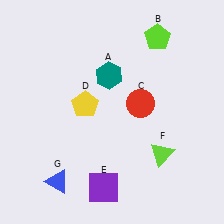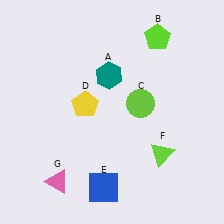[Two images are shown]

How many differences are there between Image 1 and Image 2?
There are 3 differences between the two images.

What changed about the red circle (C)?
In Image 1, C is red. In Image 2, it changed to lime.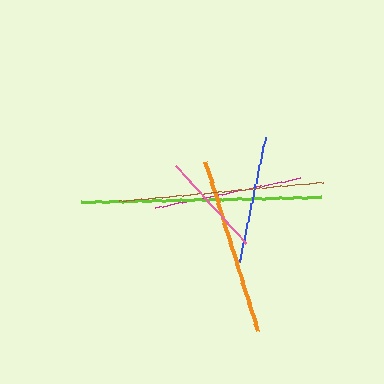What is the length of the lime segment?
The lime segment is approximately 240 pixels long.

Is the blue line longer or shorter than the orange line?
The orange line is longer than the blue line.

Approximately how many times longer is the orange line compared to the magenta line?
The orange line is approximately 1.2 times the length of the magenta line.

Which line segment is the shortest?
The pink line is the shortest at approximately 105 pixels.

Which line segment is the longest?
The lime line is the longest at approximately 240 pixels.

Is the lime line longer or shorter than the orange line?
The lime line is longer than the orange line.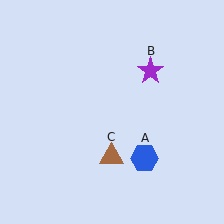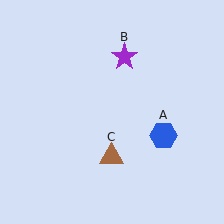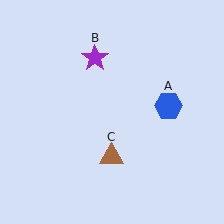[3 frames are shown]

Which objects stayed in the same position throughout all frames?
Brown triangle (object C) remained stationary.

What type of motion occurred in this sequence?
The blue hexagon (object A), purple star (object B) rotated counterclockwise around the center of the scene.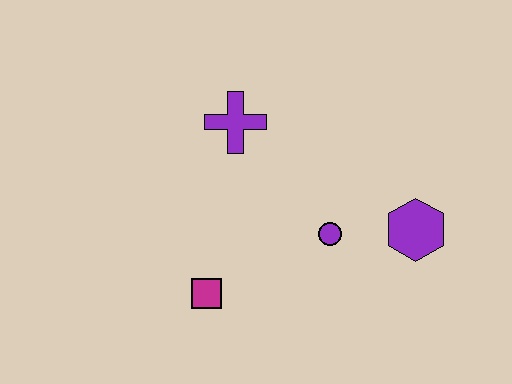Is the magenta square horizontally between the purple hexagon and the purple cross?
No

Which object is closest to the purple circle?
The purple hexagon is closest to the purple circle.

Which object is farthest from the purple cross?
The purple hexagon is farthest from the purple cross.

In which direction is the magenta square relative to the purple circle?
The magenta square is to the left of the purple circle.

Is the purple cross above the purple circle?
Yes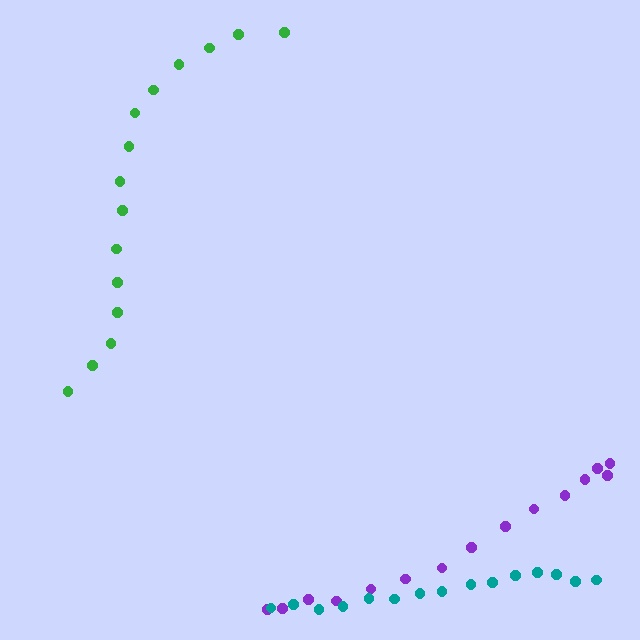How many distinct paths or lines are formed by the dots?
There are 3 distinct paths.